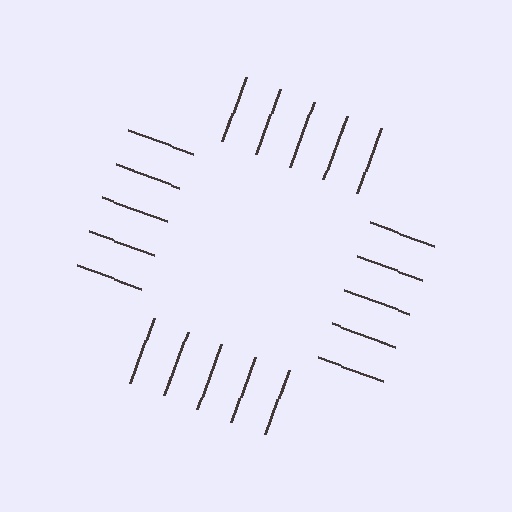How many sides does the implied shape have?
4 sides — the line-ends trace a square.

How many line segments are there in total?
20 — 5 along each of the 4 edges.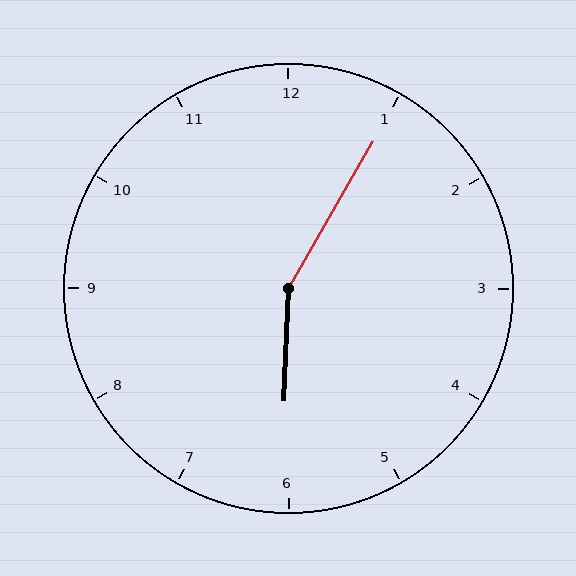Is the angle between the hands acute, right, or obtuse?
It is obtuse.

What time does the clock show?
6:05.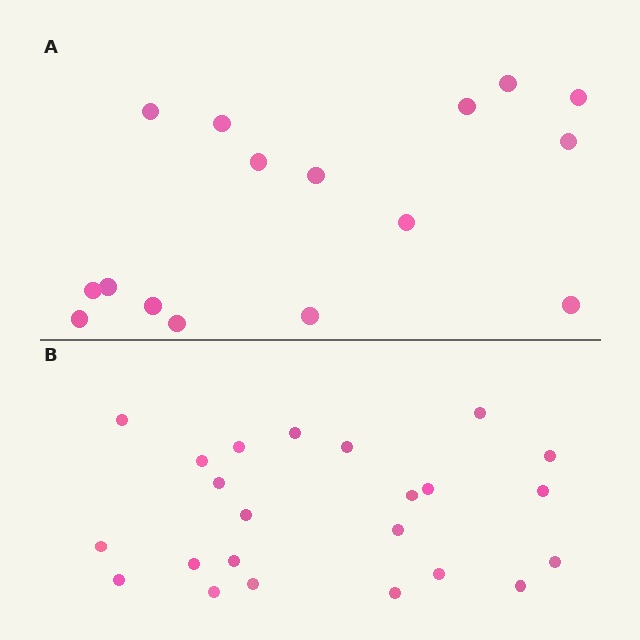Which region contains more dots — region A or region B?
Region B (the bottom region) has more dots.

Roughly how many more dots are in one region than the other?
Region B has roughly 8 or so more dots than region A.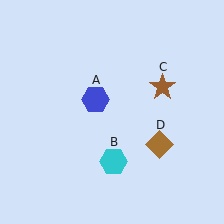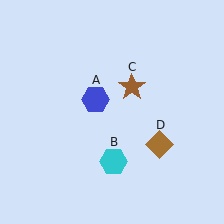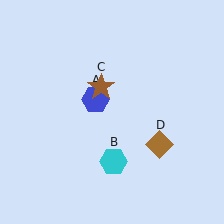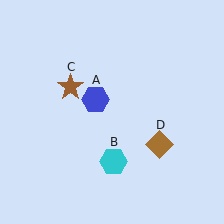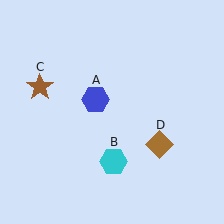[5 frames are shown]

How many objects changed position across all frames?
1 object changed position: brown star (object C).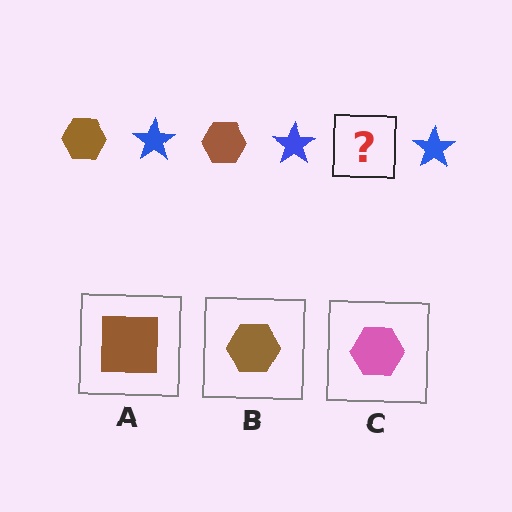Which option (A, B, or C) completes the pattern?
B.